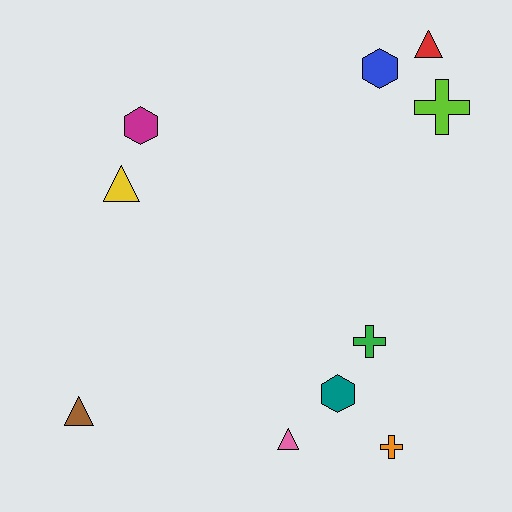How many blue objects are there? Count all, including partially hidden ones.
There is 1 blue object.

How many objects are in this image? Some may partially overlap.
There are 10 objects.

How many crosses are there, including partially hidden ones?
There are 3 crosses.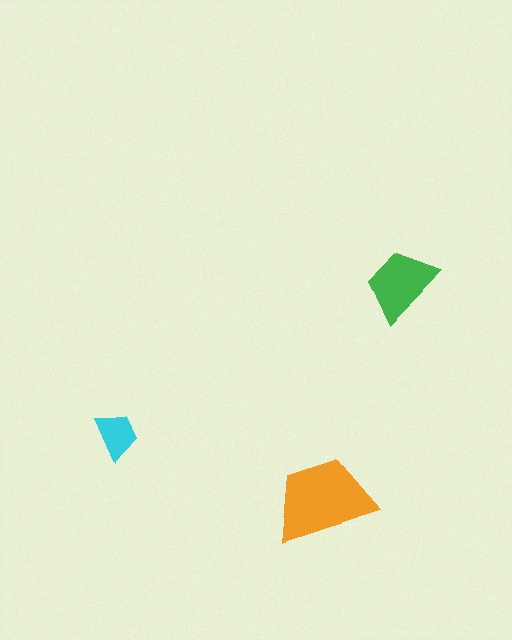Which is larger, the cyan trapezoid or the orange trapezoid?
The orange one.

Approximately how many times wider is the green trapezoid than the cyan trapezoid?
About 1.5 times wider.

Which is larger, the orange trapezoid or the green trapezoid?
The orange one.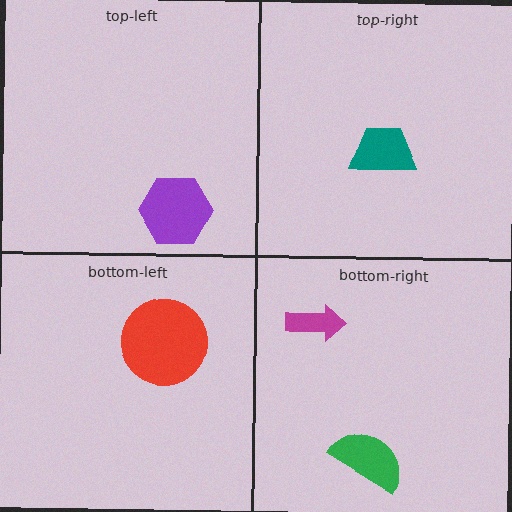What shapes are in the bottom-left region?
The red circle.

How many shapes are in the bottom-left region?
1.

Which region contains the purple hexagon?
The top-left region.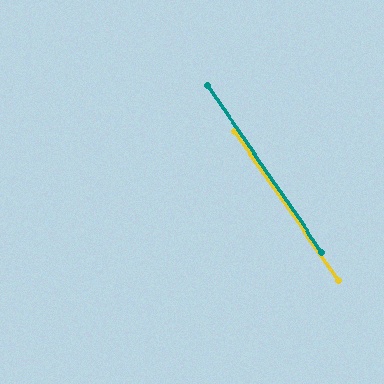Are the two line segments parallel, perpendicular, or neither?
Parallel — their directions differ by only 0.4°.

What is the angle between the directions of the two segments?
Approximately 0 degrees.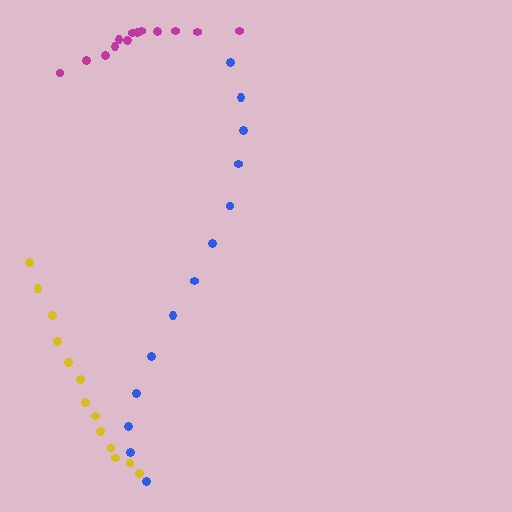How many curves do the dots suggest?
There are 3 distinct paths.